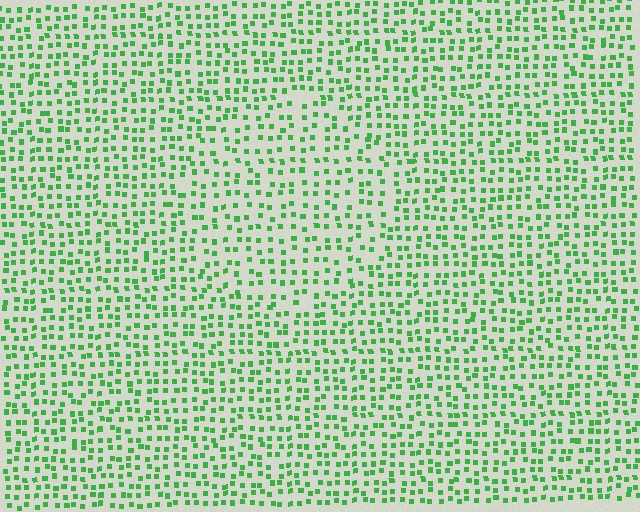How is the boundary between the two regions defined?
The boundary is defined by a change in element density (approximately 1.4x ratio). All elements are the same color, size, and shape.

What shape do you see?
I see a circle.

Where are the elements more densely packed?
The elements are more densely packed outside the circle boundary.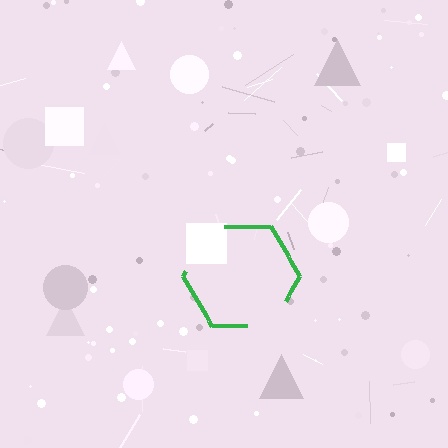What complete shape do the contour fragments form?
The contour fragments form a hexagon.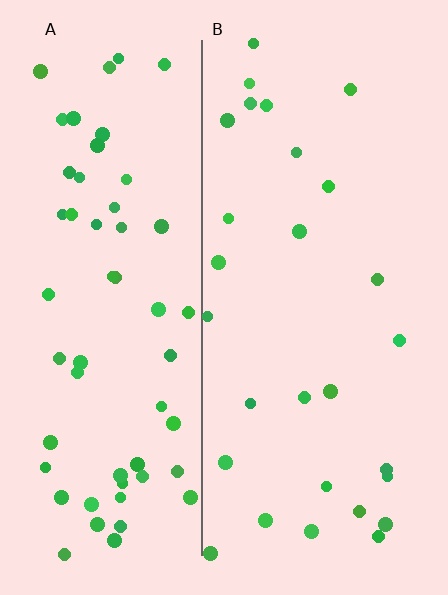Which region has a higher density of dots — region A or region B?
A (the left).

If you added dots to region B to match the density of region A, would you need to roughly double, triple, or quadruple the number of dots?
Approximately double.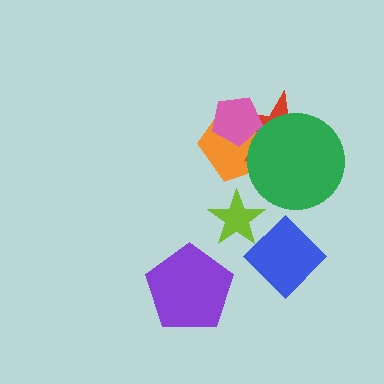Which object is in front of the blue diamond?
The lime star is in front of the blue diamond.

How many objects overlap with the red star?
3 objects overlap with the red star.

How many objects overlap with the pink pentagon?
2 objects overlap with the pink pentagon.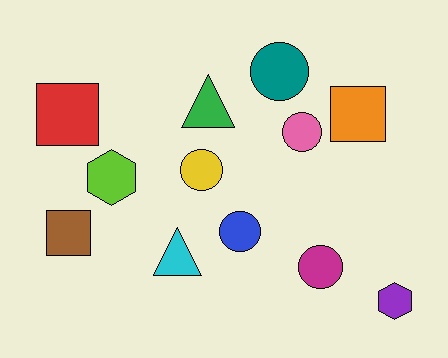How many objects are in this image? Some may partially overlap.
There are 12 objects.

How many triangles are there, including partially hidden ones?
There are 2 triangles.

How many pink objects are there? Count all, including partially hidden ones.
There is 1 pink object.